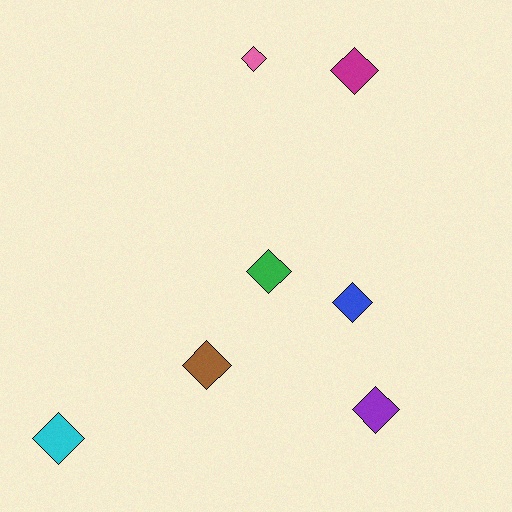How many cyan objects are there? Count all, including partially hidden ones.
There is 1 cyan object.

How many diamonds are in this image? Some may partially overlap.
There are 7 diamonds.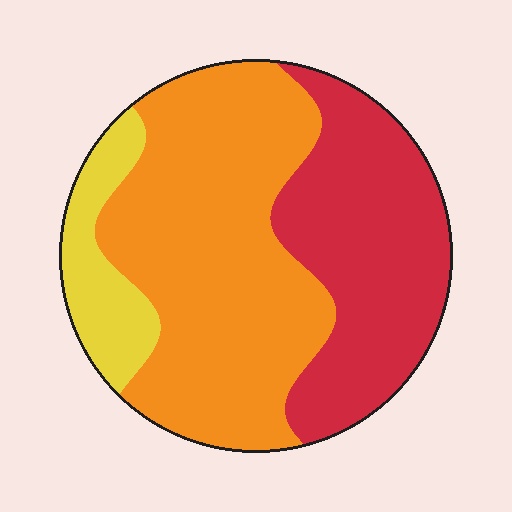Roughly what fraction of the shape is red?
Red covers 35% of the shape.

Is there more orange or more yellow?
Orange.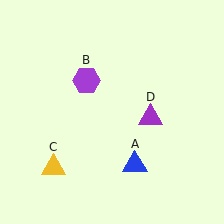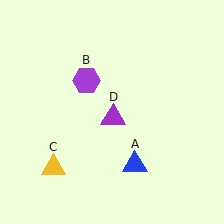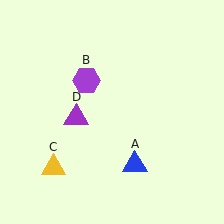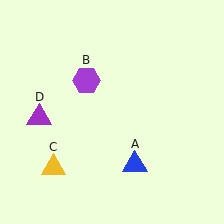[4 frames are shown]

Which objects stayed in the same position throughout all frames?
Blue triangle (object A) and purple hexagon (object B) and yellow triangle (object C) remained stationary.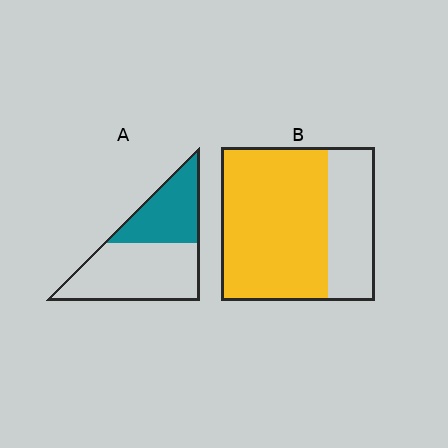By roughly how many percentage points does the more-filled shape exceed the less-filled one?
By roughly 30 percentage points (B over A).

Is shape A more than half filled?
No.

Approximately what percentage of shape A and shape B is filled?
A is approximately 40% and B is approximately 70%.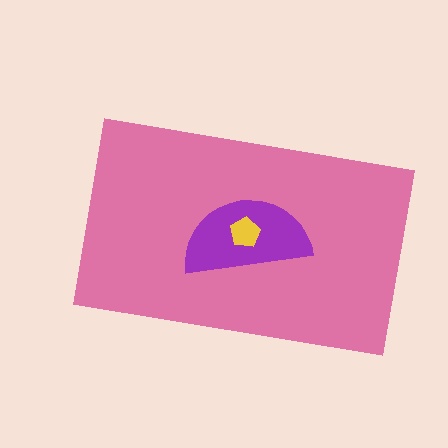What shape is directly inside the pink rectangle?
The purple semicircle.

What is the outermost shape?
The pink rectangle.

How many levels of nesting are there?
3.